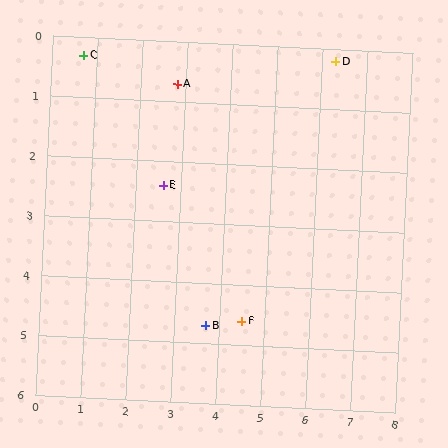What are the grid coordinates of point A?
Point A is at approximately (2.8, 0.7).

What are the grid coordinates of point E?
Point E is at approximately (2.6, 2.4).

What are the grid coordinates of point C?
Point C is at approximately (0.7, 0.3).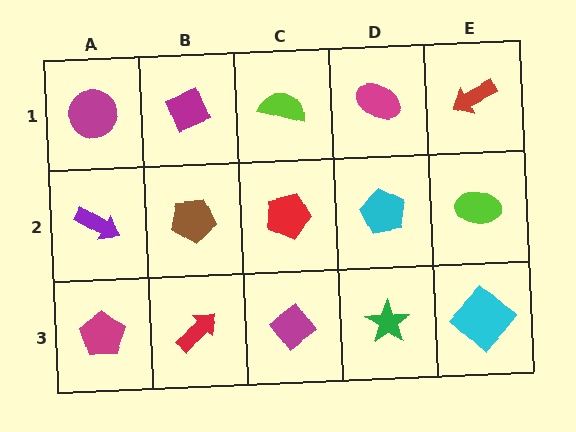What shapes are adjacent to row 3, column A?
A purple arrow (row 2, column A), a red arrow (row 3, column B).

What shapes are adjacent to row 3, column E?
A lime ellipse (row 2, column E), a green star (row 3, column D).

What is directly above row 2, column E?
A red arrow.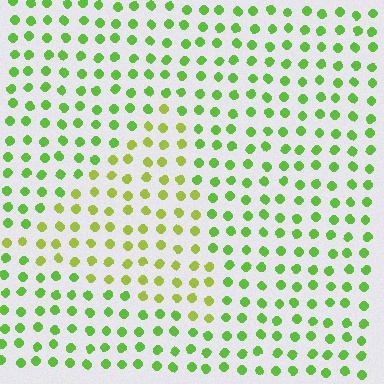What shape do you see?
I see a triangle.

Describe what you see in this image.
The image is filled with small lime elements in a uniform arrangement. A triangle-shaped region is visible where the elements are tinted to a slightly different hue, forming a subtle color boundary.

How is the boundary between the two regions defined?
The boundary is defined purely by a slight shift in hue (about 29 degrees). Spacing, size, and orientation are identical on both sides.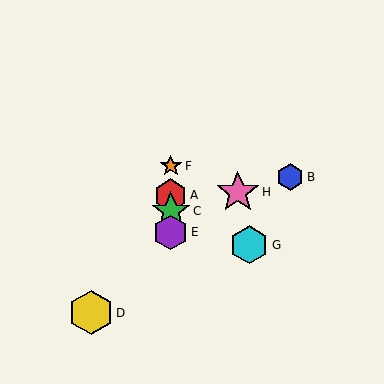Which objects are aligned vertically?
Objects A, C, E, F are aligned vertically.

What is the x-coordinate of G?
Object G is at x≈249.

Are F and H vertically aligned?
No, F is at x≈171 and H is at x≈238.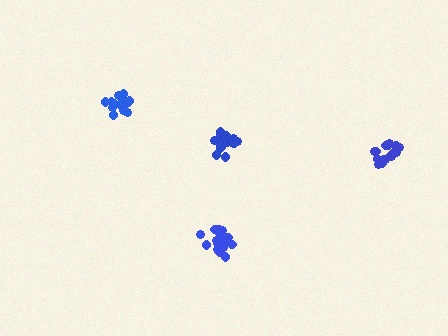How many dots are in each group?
Group 1: 17 dots, Group 2: 18 dots, Group 3: 16 dots, Group 4: 16 dots (67 total).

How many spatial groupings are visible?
There are 4 spatial groupings.